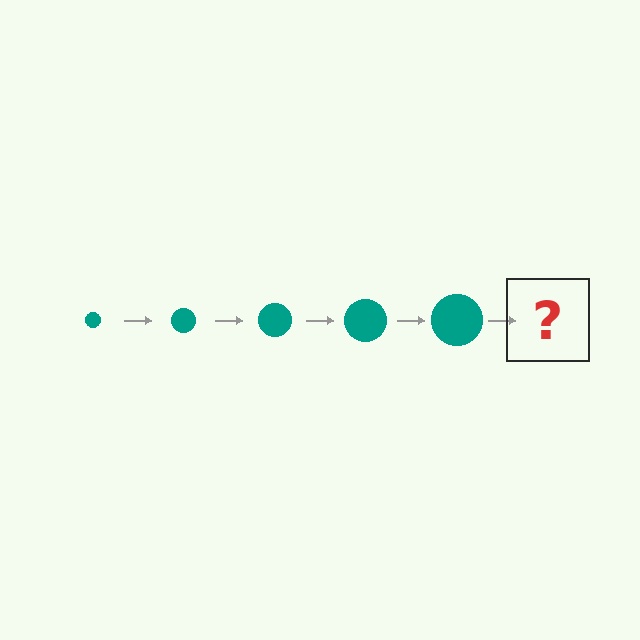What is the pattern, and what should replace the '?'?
The pattern is that the circle gets progressively larger each step. The '?' should be a teal circle, larger than the previous one.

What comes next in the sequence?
The next element should be a teal circle, larger than the previous one.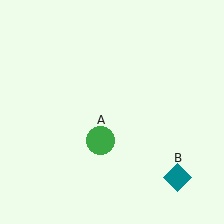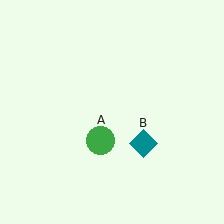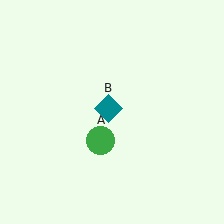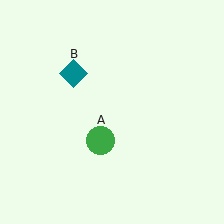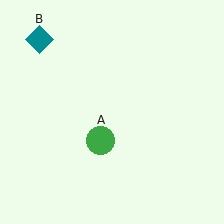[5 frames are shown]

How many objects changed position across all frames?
1 object changed position: teal diamond (object B).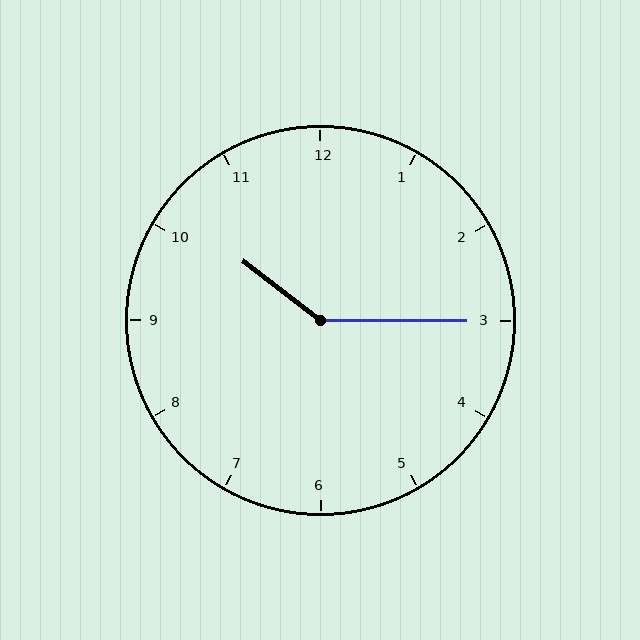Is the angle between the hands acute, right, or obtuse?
It is obtuse.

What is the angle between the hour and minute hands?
Approximately 142 degrees.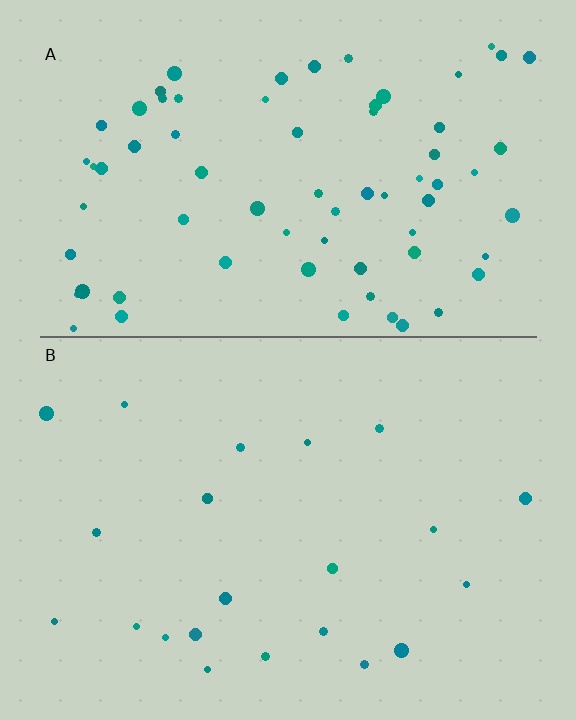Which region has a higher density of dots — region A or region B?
A (the top).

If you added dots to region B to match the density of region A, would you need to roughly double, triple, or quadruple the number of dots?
Approximately triple.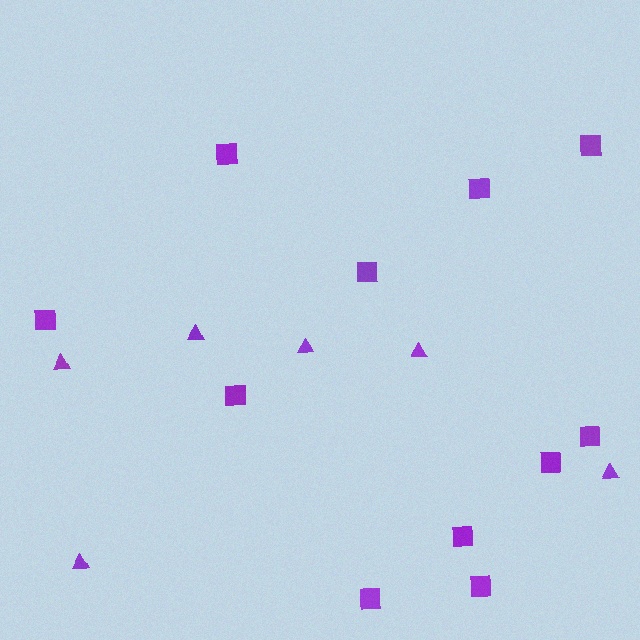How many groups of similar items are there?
There are 2 groups: one group of squares (11) and one group of triangles (6).